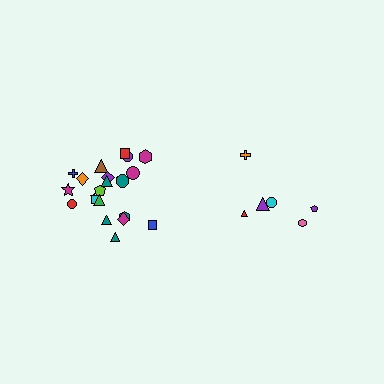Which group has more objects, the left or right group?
The left group.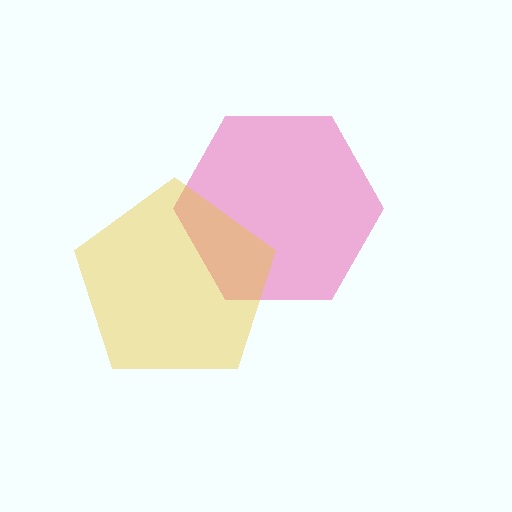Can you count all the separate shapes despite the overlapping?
Yes, there are 2 separate shapes.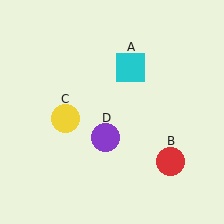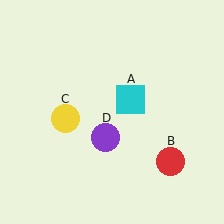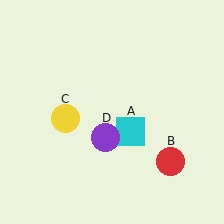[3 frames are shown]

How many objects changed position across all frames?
1 object changed position: cyan square (object A).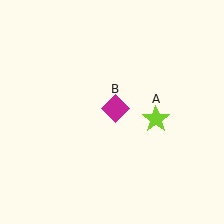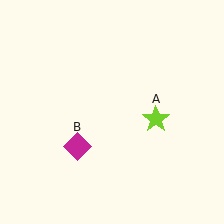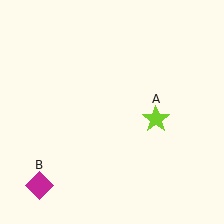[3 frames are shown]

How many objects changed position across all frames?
1 object changed position: magenta diamond (object B).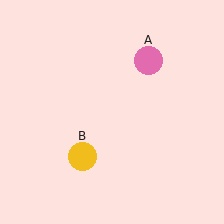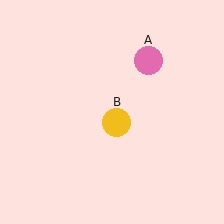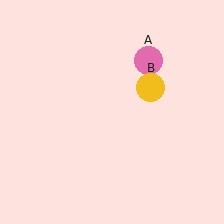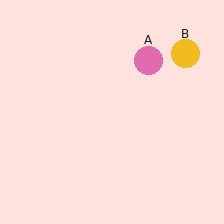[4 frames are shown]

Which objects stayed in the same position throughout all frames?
Pink circle (object A) remained stationary.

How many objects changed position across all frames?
1 object changed position: yellow circle (object B).